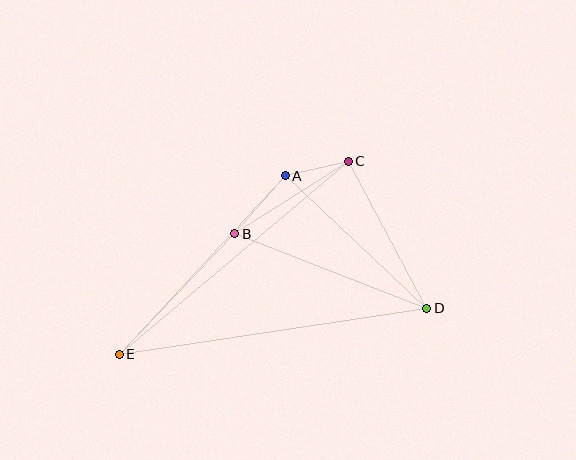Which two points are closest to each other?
Points A and C are closest to each other.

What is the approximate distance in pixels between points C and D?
The distance between C and D is approximately 167 pixels.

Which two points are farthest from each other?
Points D and E are farthest from each other.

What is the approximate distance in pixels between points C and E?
The distance between C and E is approximately 300 pixels.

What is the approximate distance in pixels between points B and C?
The distance between B and C is approximately 134 pixels.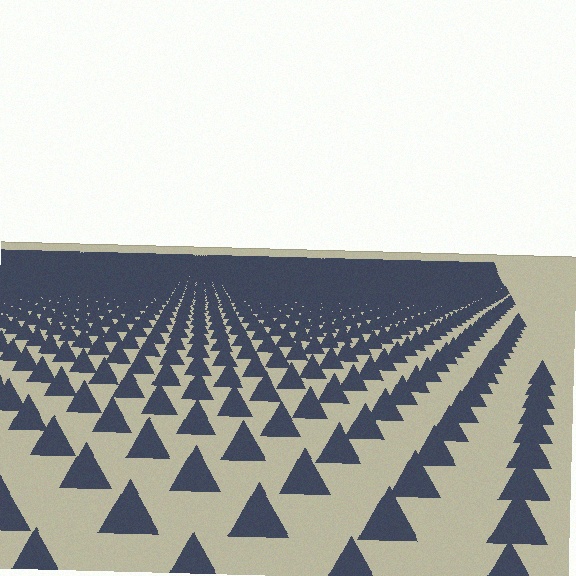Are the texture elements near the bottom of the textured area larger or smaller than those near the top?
Larger. Near the bottom, elements are closer to the viewer and appear at a bigger on-screen size.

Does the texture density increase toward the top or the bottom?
Density increases toward the top.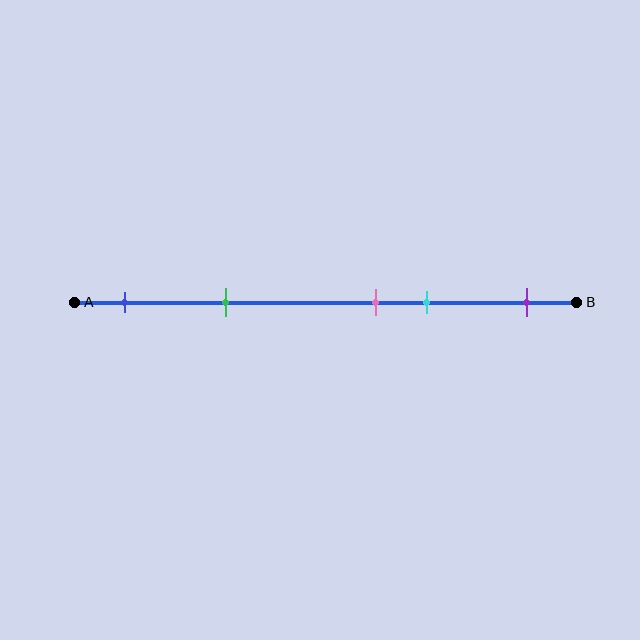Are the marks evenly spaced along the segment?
No, the marks are not evenly spaced.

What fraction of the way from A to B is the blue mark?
The blue mark is approximately 10% (0.1) of the way from A to B.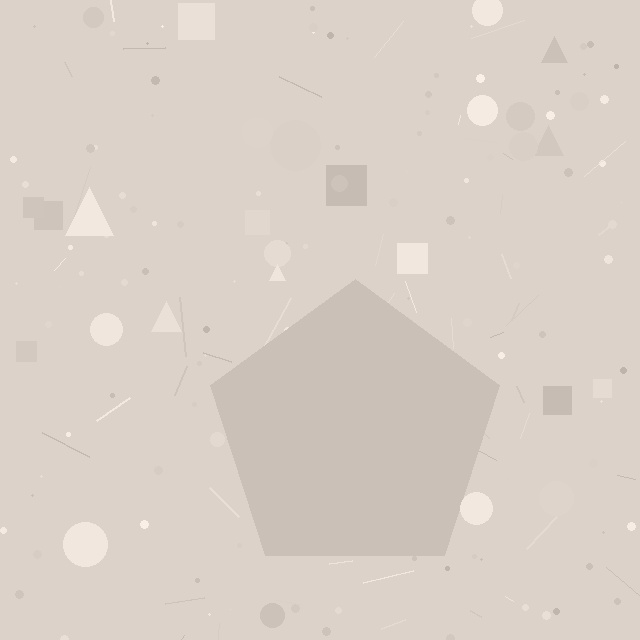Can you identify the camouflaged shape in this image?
The camouflaged shape is a pentagon.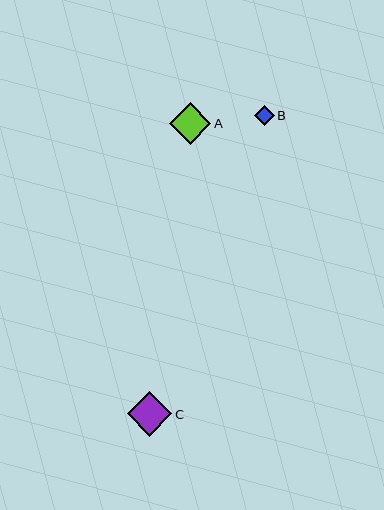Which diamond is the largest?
Diamond C is the largest with a size of approximately 44 pixels.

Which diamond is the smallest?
Diamond B is the smallest with a size of approximately 19 pixels.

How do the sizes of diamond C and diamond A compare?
Diamond C and diamond A are approximately the same size.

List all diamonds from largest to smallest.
From largest to smallest: C, A, B.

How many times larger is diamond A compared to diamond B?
Diamond A is approximately 2.1 times the size of diamond B.